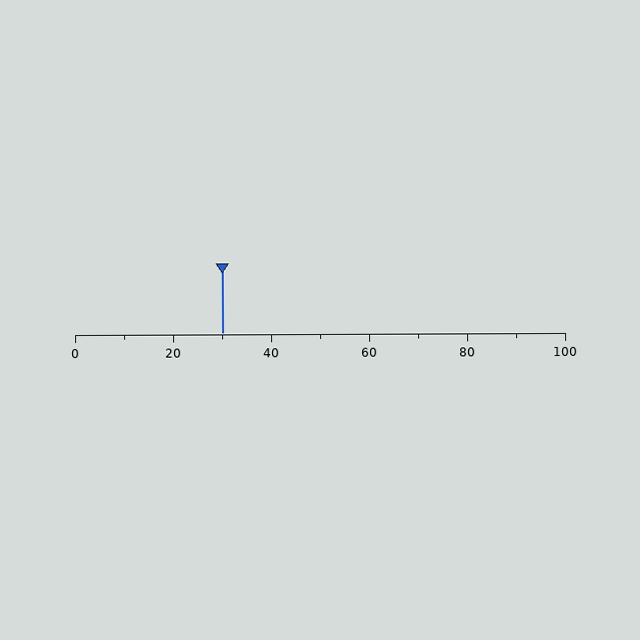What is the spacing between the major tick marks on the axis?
The major ticks are spaced 20 apart.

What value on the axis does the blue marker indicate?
The marker indicates approximately 30.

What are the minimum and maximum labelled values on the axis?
The axis runs from 0 to 100.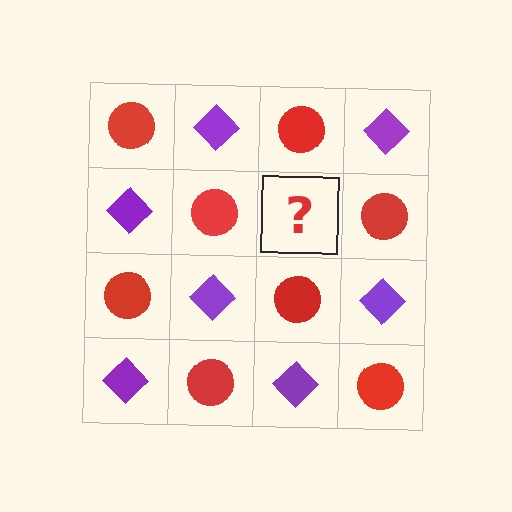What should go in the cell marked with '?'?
The missing cell should contain a purple diamond.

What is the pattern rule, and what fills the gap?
The rule is that it alternates red circle and purple diamond in a checkerboard pattern. The gap should be filled with a purple diamond.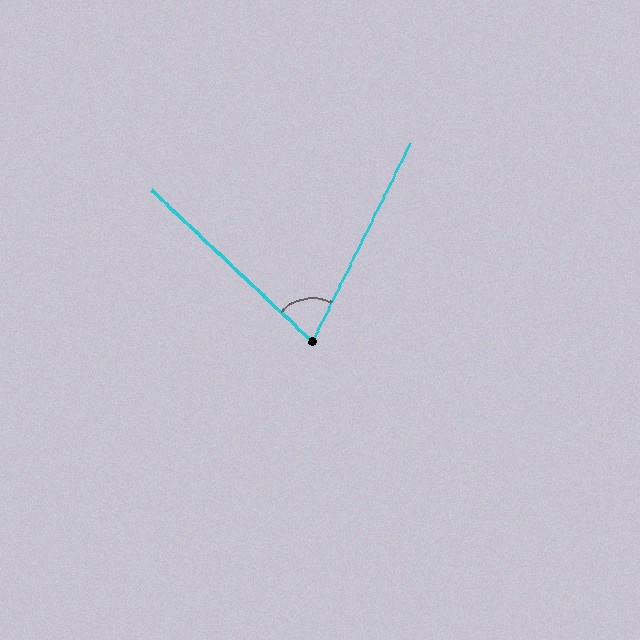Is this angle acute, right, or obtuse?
It is acute.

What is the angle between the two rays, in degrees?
Approximately 73 degrees.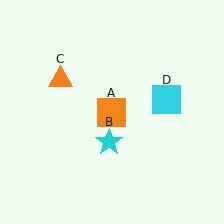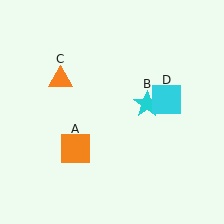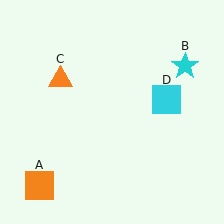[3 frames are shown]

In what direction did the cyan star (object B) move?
The cyan star (object B) moved up and to the right.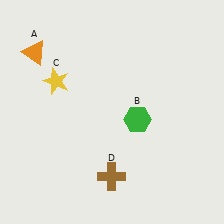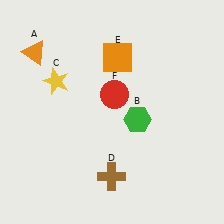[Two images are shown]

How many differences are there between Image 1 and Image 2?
There are 2 differences between the two images.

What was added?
An orange square (E), a red circle (F) were added in Image 2.